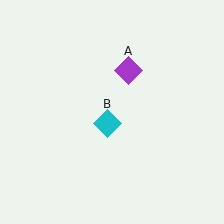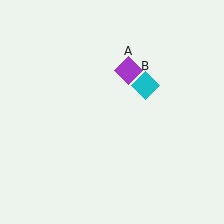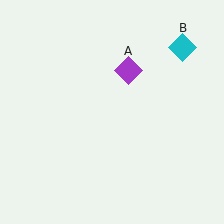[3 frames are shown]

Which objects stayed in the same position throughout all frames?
Purple diamond (object A) remained stationary.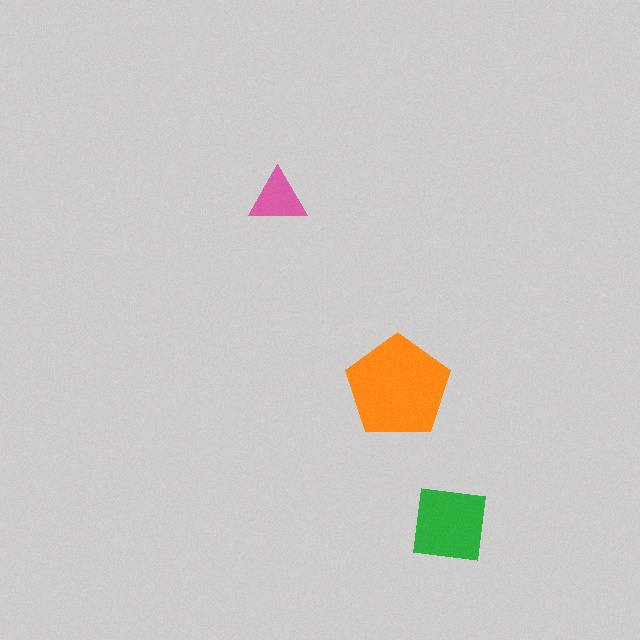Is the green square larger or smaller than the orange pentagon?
Smaller.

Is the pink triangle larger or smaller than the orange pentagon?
Smaller.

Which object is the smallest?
The pink triangle.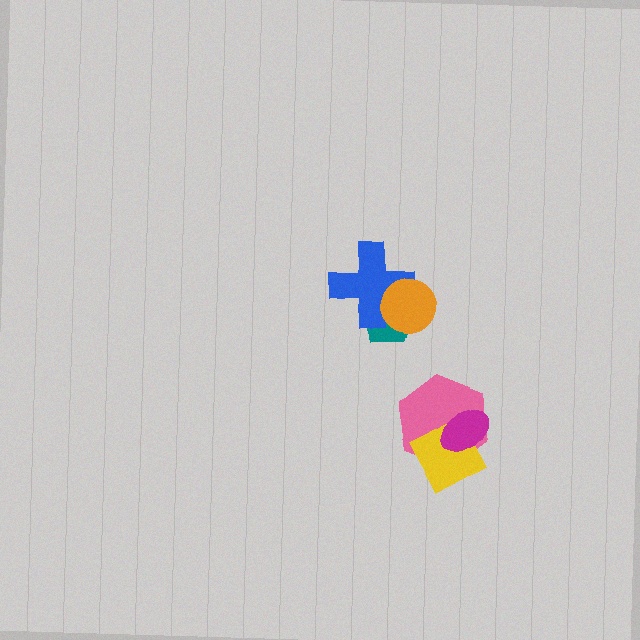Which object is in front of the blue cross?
The orange circle is in front of the blue cross.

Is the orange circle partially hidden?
No, no other shape covers it.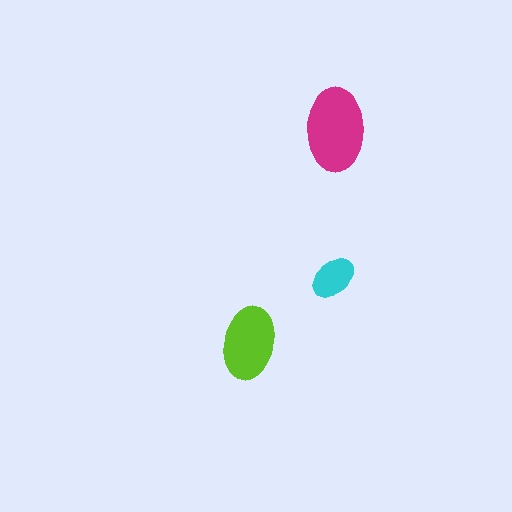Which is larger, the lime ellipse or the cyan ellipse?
The lime one.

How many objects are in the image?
There are 3 objects in the image.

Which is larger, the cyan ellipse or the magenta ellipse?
The magenta one.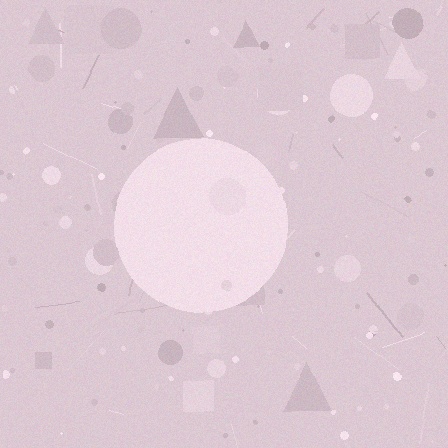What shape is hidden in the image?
A circle is hidden in the image.